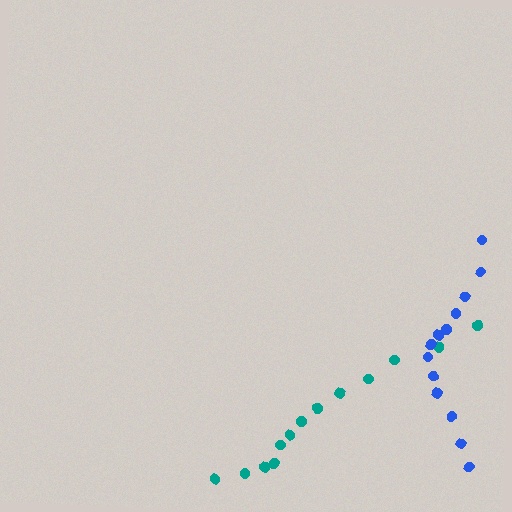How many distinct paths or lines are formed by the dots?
There are 2 distinct paths.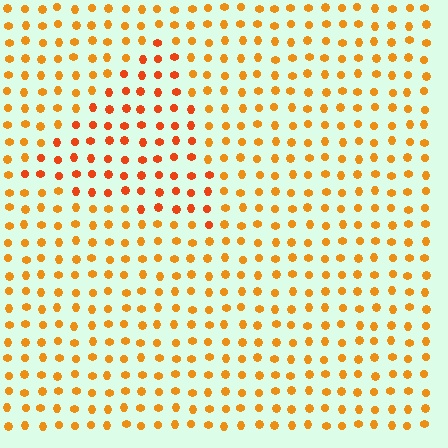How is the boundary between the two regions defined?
The boundary is defined purely by a slight shift in hue (about 21 degrees). Spacing, size, and orientation are identical on both sides.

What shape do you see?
I see a triangle.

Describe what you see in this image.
The image is filled with small orange elements in a uniform arrangement. A triangle-shaped region is visible where the elements are tinted to a slightly different hue, forming a subtle color boundary.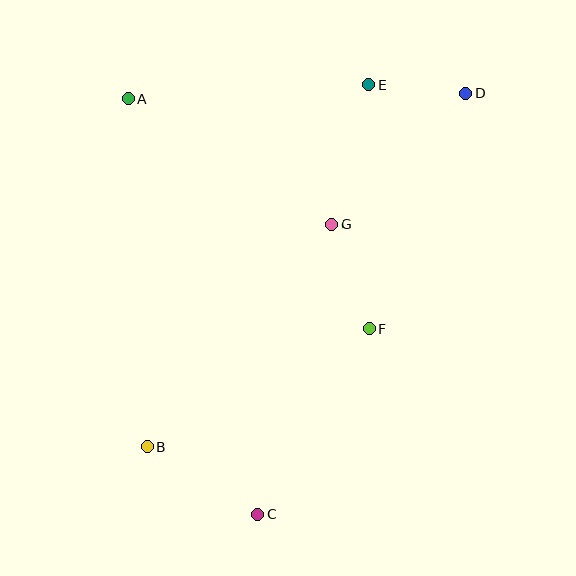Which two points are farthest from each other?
Points B and D are farthest from each other.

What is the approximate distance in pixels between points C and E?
The distance between C and E is approximately 444 pixels.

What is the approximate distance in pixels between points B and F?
The distance between B and F is approximately 251 pixels.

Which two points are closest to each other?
Points D and E are closest to each other.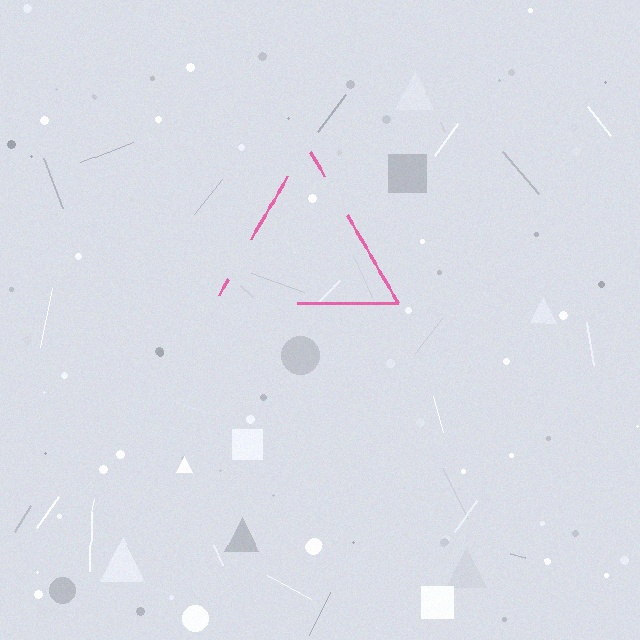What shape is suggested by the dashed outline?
The dashed outline suggests a triangle.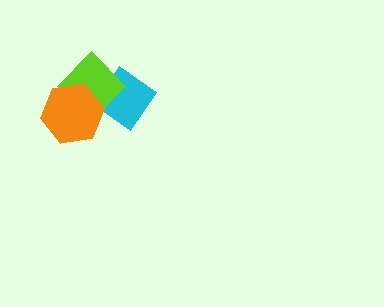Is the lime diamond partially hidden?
Yes, it is partially covered by another shape.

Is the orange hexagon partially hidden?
No, no other shape covers it.